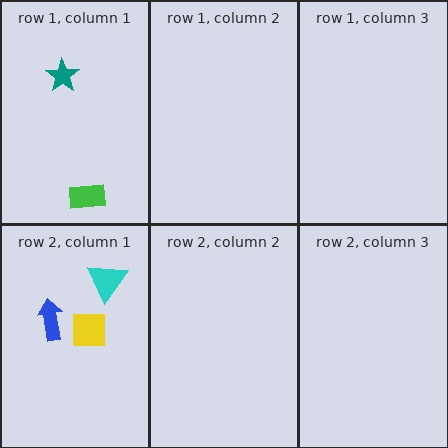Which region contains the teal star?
The row 1, column 1 region.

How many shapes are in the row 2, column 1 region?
3.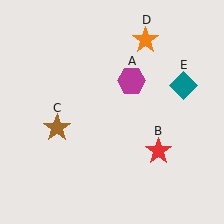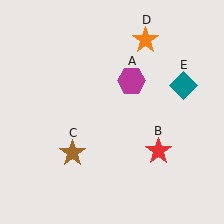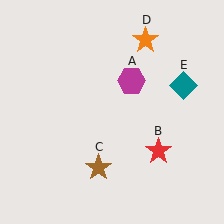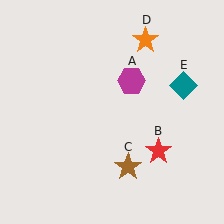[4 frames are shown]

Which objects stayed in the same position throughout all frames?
Magenta hexagon (object A) and red star (object B) and orange star (object D) and teal diamond (object E) remained stationary.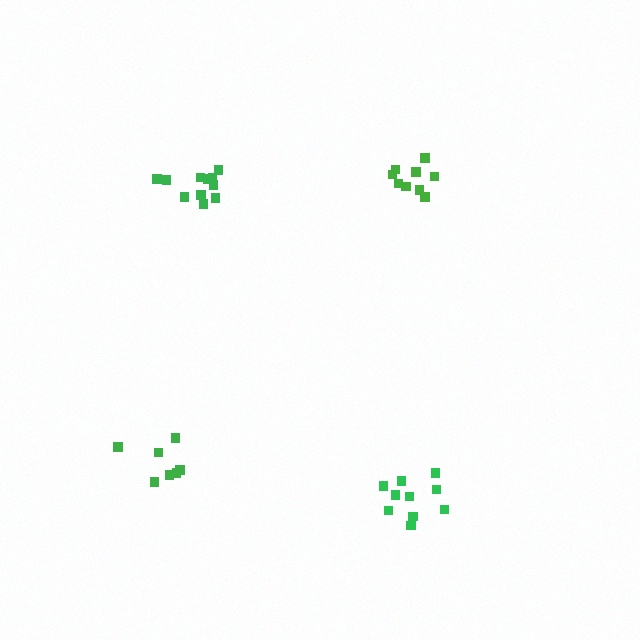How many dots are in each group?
Group 1: 7 dots, Group 2: 10 dots, Group 3: 9 dots, Group 4: 12 dots (38 total).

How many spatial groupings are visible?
There are 4 spatial groupings.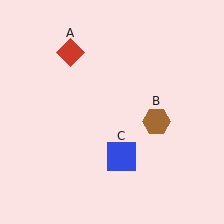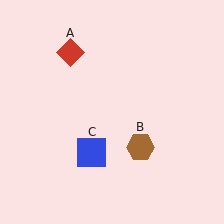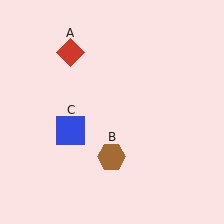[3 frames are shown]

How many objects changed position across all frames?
2 objects changed position: brown hexagon (object B), blue square (object C).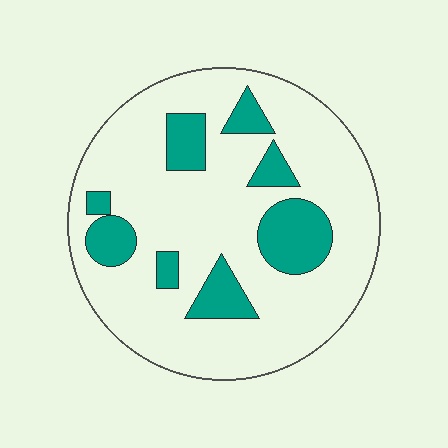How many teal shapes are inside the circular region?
8.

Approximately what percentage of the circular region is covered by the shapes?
Approximately 20%.